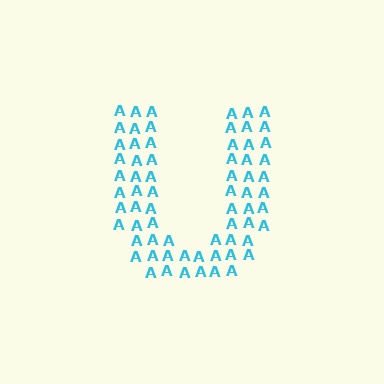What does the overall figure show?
The overall figure shows the letter U.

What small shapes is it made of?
It is made of small letter A's.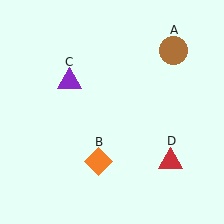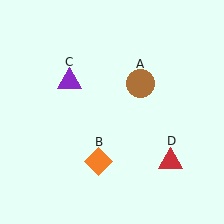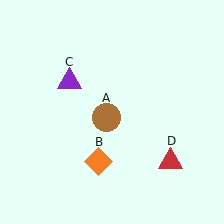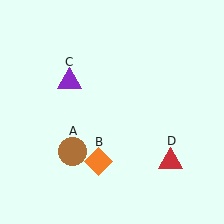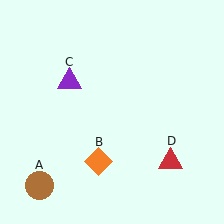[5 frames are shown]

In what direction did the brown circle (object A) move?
The brown circle (object A) moved down and to the left.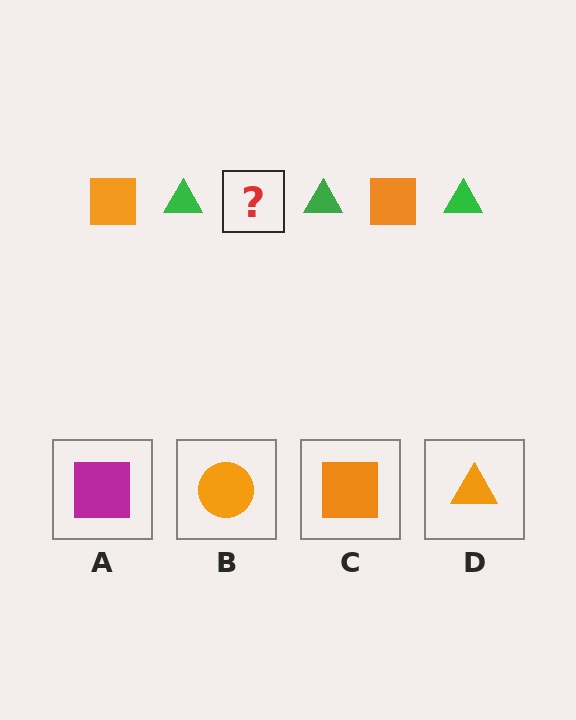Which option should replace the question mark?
Option C.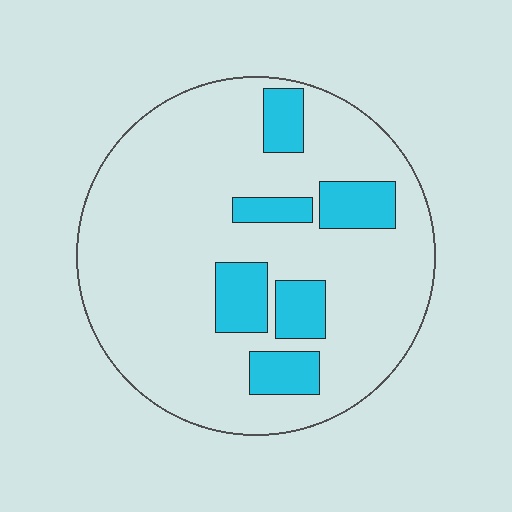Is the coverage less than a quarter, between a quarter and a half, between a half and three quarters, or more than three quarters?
Less than a quarter.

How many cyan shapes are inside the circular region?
6.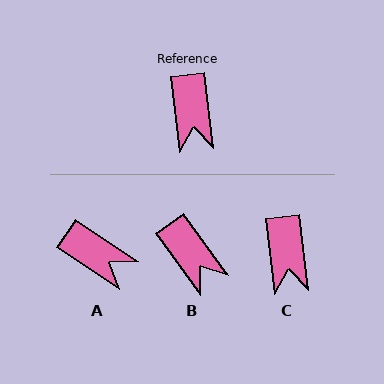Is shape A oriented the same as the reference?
No, it is off by about 50 degrees.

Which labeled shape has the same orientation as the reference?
C.